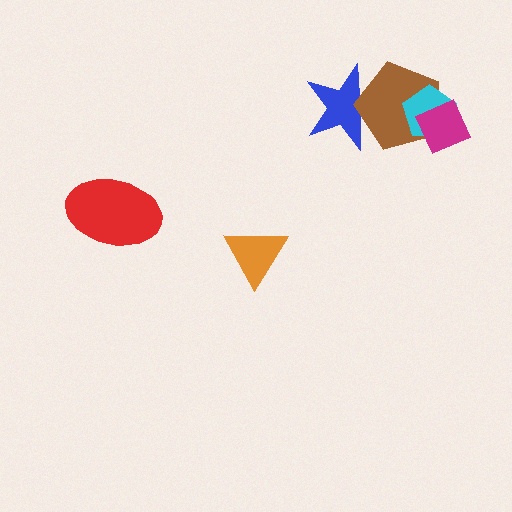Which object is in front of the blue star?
The brown pentagon is in front of the blue star.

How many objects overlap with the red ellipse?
0 objects overlap with the red ellipse.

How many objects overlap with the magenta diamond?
2 objects overlap with the magenta diamond.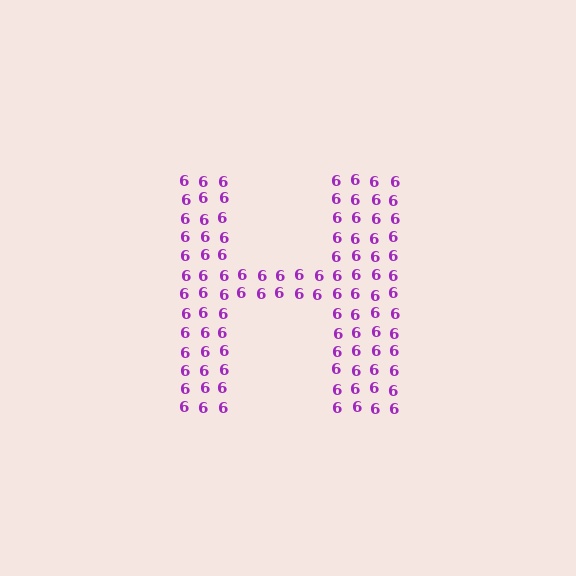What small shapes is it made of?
It is made of small digit 6's.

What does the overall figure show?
The overall figure shows the letter H.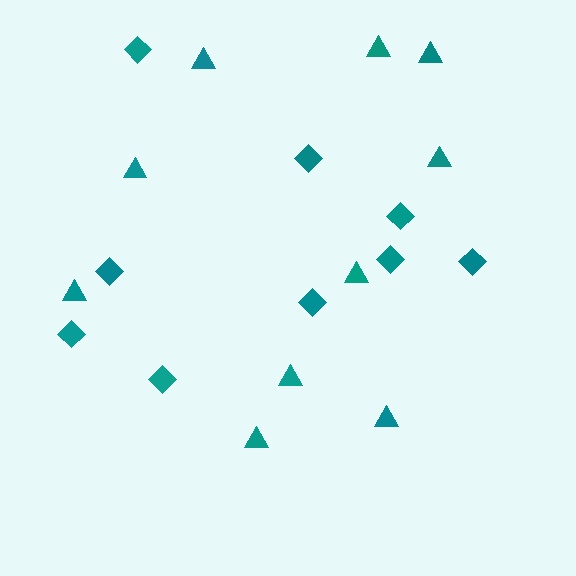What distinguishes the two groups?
There are 2 groups: one group of diamonds (9) and one group of triangles (10).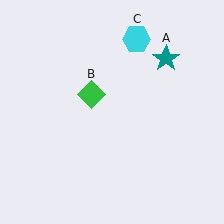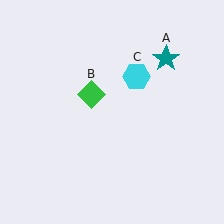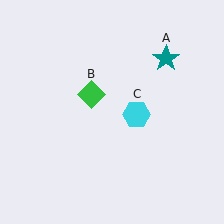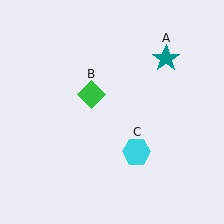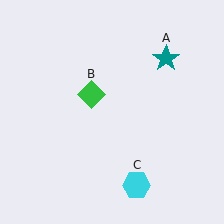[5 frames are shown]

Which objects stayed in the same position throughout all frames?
Teal star (object A) and green diamond (object B) remained stationary.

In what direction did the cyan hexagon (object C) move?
The cyan hexagon (object C) moved down.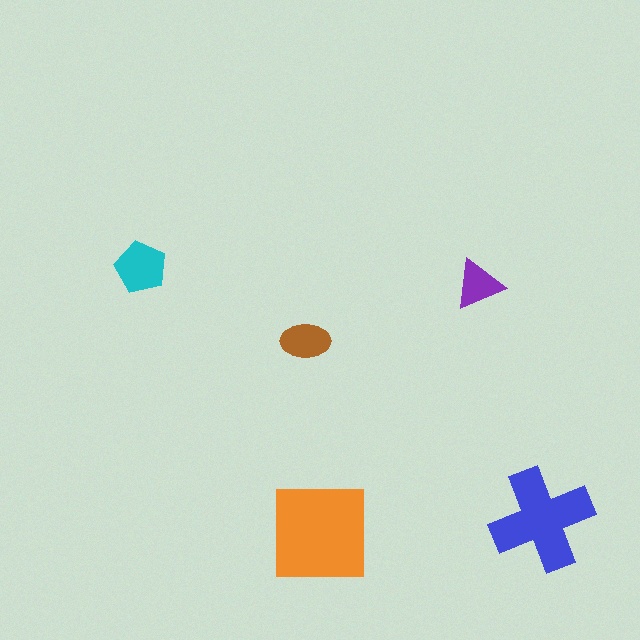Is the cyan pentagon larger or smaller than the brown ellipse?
Larger.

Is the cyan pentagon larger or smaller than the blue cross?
Smaller.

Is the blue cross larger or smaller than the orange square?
Smaller.